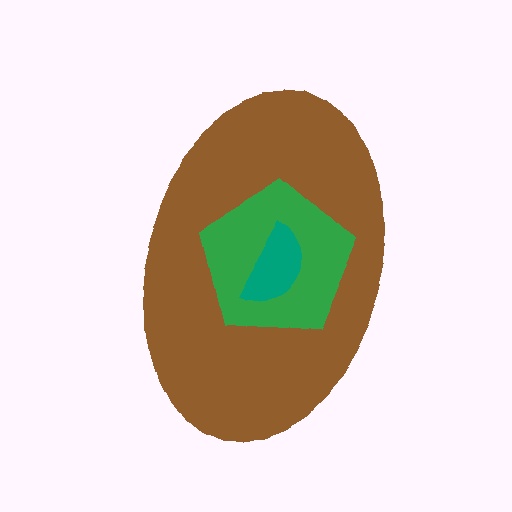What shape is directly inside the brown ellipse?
The green pentagon.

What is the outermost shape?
The brown ellipse.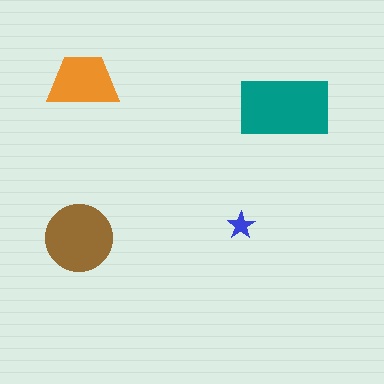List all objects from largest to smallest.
The teal rectangle, the brown circle, the orange trapezoid, the blue star.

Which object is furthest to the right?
The teal rectangle is rightmost.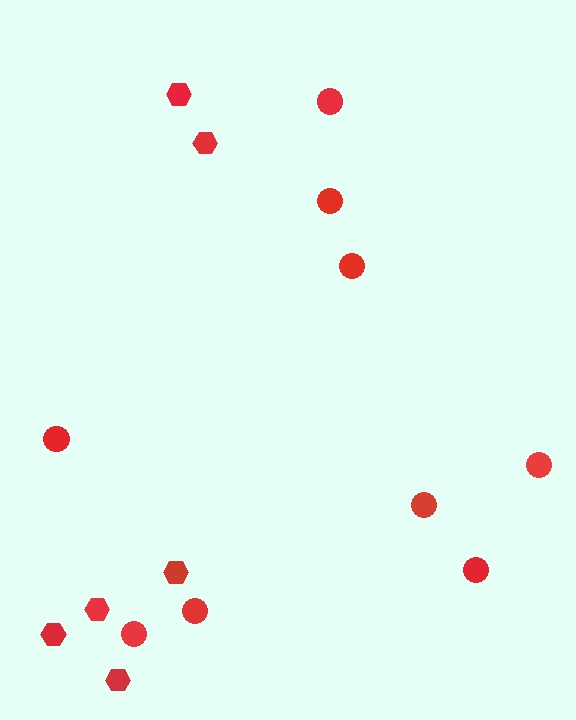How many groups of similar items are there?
There are 2 groups: one group of hexagons (6) and one group of circles (9).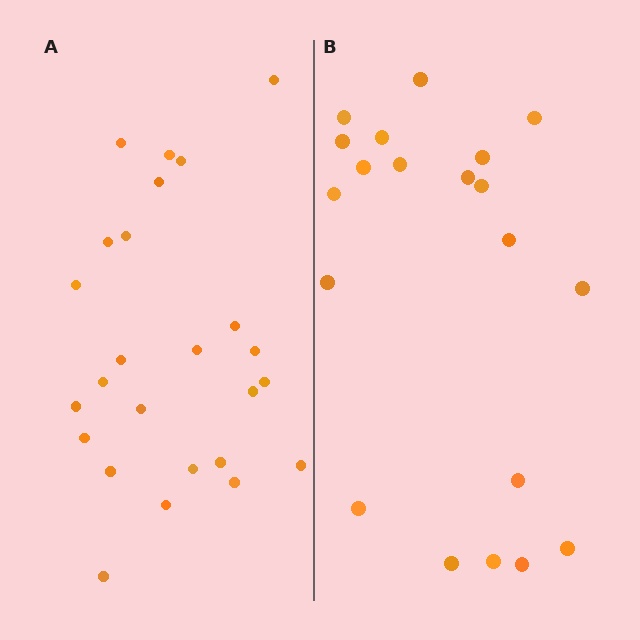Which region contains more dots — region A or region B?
Region A (the left region) has more dots.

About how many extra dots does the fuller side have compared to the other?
Region A has about 5 more dots than region B.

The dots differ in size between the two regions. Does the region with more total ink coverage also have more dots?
No. Region B has more total ink coverage because its dots are larger, but region A actually contains more individual dots. Total area can be misleading — the number of items is what matters here.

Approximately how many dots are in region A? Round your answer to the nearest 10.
About 20 dots. (The exact count is 25, which rounds to 20.)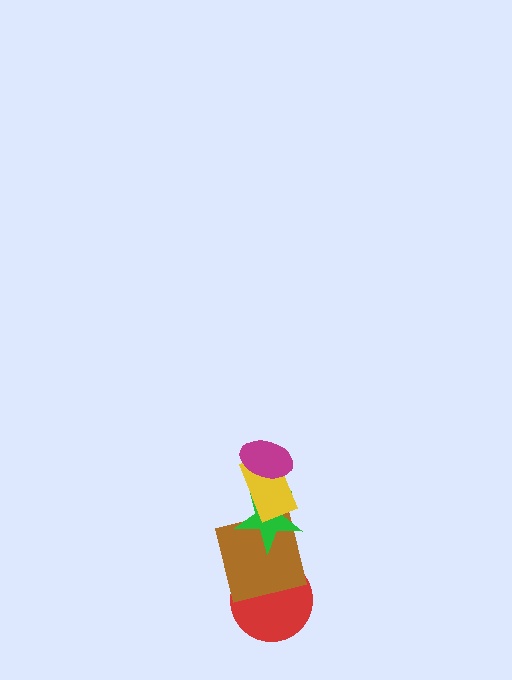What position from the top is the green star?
The green star is 3rd from the top.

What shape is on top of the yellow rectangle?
The magenta ellipse is on top of the yellow rectangle.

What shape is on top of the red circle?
The brown square is on top of the red circle.